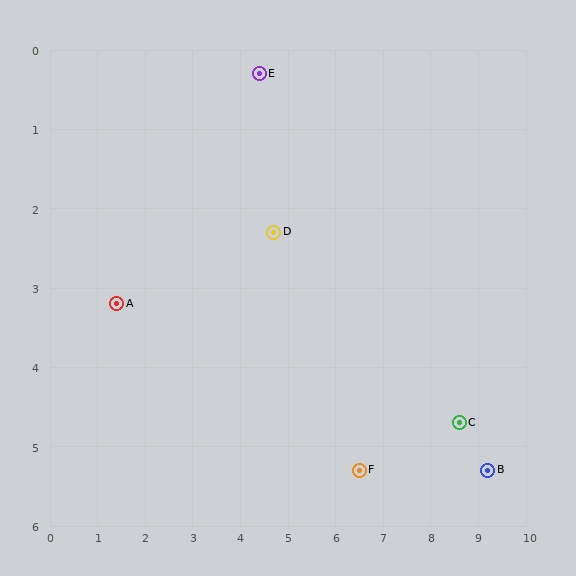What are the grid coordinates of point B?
Point B is at approximately (9.2, 5.3).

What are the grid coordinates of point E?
Point E is at approximately (4.4, 0.3).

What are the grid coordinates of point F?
Point F is at approximately (6.5, 5.3).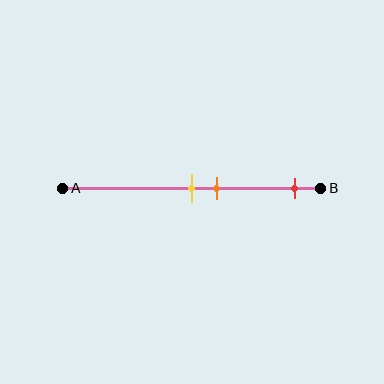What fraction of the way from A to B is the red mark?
The red mark is approximately 90% (0.9) of the way from A to B.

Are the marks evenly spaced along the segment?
No, the marks are not evenly spaced.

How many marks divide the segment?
There are 3 marks dividing the segment.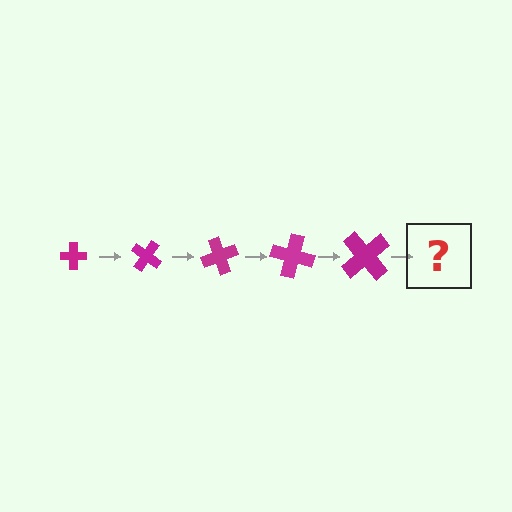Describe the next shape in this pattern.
It should be a cross, larger than the previous one and rotated 175 degrees from the start.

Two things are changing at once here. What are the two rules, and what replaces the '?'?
The two rules are that the cross grows larger each step and it rotates 35 degrees each step. The '?' should be a cross, larger than the previous one and rotated 175 degrees from the start.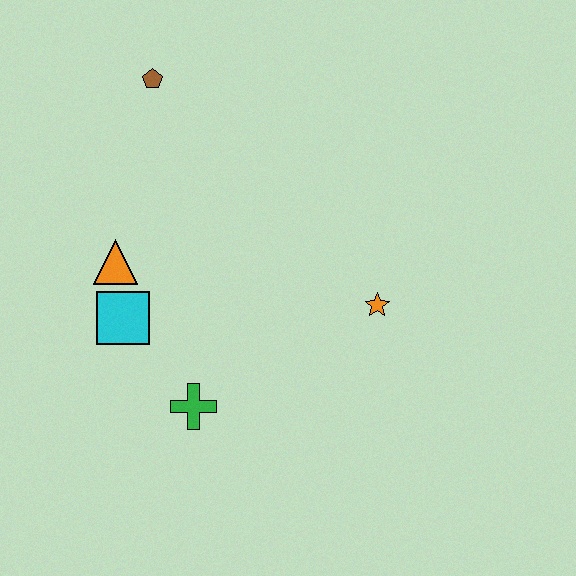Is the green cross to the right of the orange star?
No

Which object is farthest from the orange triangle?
The orange star is farthest from the orange triangle.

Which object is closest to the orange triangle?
The cyan square is closest to the orange triangle.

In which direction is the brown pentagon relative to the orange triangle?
The brown pentagon is above the orange triangle.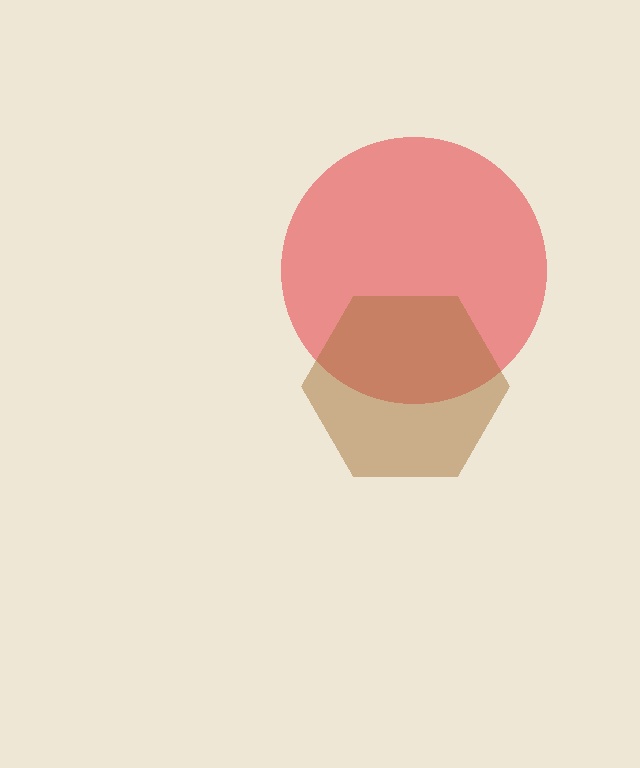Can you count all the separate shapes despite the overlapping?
Yes, there are 2 separate shapes.